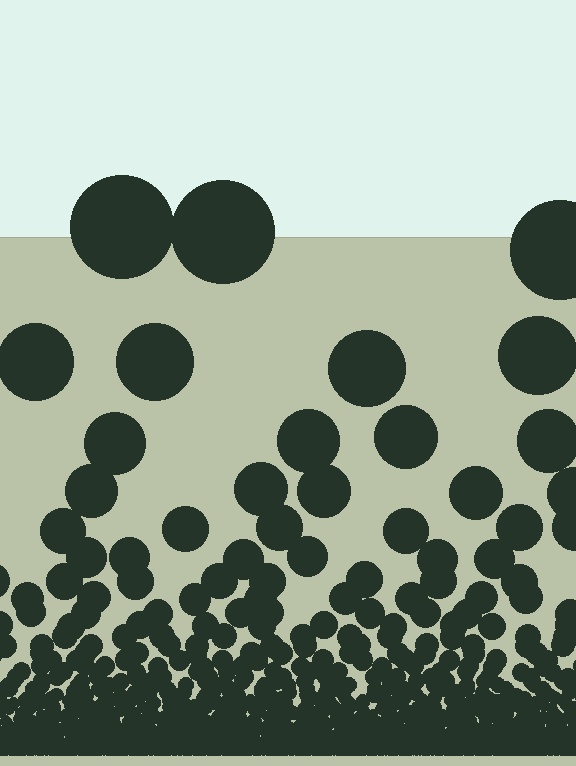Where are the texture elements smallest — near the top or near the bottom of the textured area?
Near the bottom.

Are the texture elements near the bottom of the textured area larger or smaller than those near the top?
Smaller. The gradient is inverted — elements near the bottom are smaller and denser.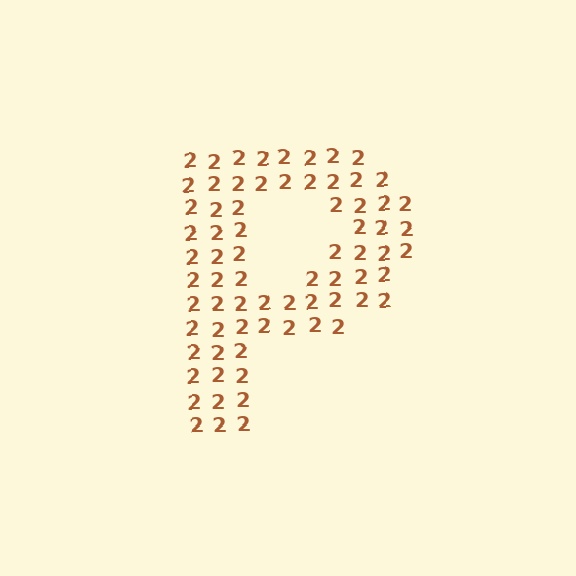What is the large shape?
The large shape is the letter P.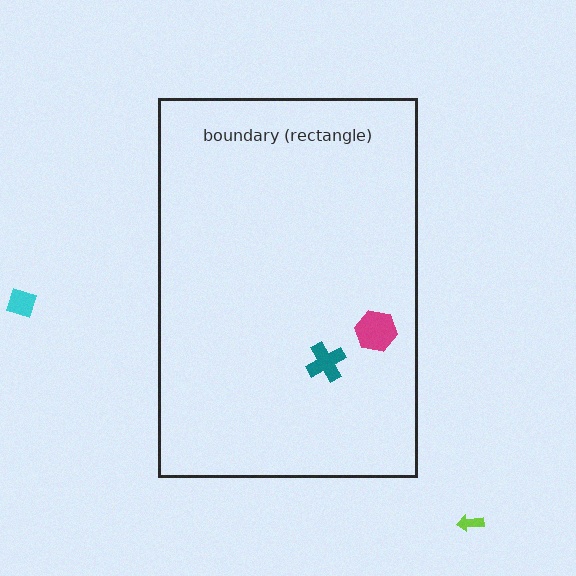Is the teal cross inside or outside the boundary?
Inside.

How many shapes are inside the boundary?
2 inside, 2 outside.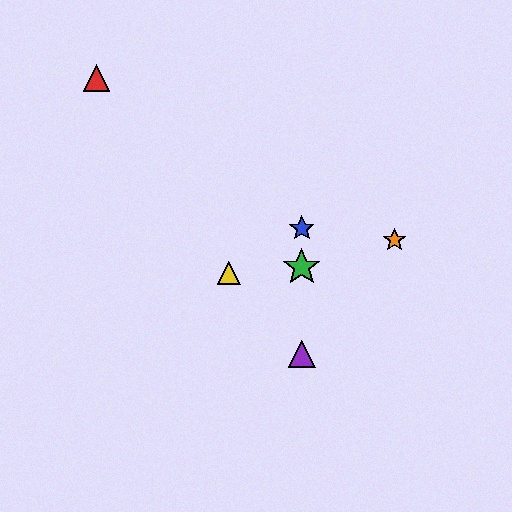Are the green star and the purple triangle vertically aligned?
Yes, both are at x≈302.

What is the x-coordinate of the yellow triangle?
The yellow triangle is at x≈229.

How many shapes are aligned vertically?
3 shapes (the blue star, the green star, the purple triangle) are aligned vertically.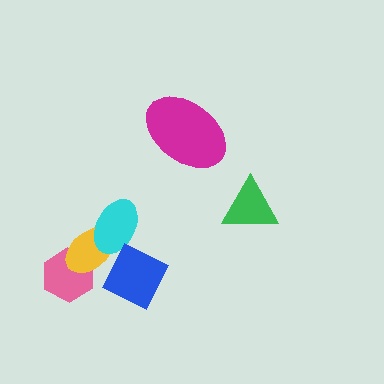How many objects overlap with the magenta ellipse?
0 objects overlap with the magenta ellipse.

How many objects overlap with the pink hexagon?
1 object overlaps with the pink hexagon.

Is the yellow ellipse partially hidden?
Yes, it is partially covered by another shape.